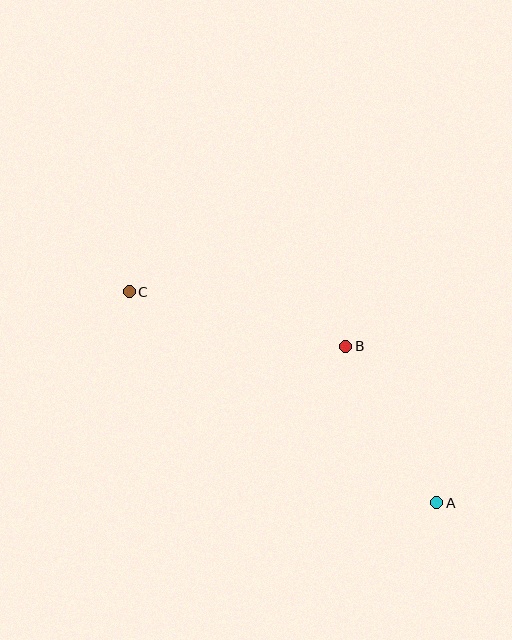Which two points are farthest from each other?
Points A and C are farthest from each other.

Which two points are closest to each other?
Points A and B are closest to each other.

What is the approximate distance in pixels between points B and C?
The distance between B and C is approximately 223 pixels.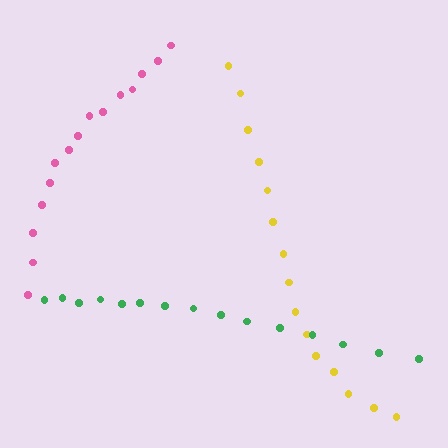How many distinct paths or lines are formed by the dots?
There are 3 distinct paths.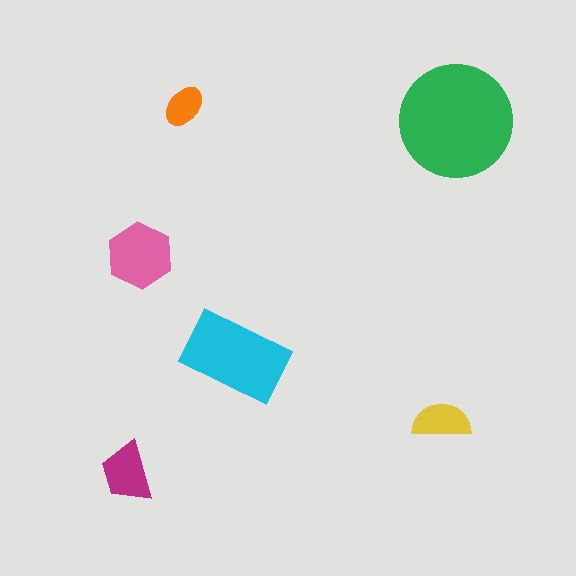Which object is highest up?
The orange ellipse is topmost.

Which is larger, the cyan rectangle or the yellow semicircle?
The cyan rectangle.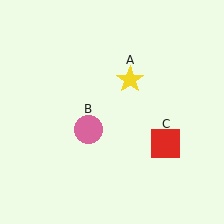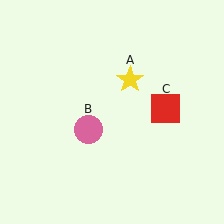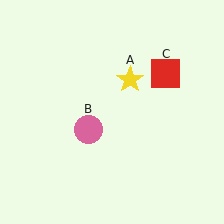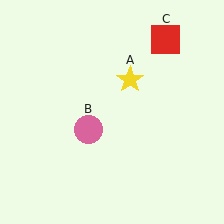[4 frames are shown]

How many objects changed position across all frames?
1 object changed position: red square (object C).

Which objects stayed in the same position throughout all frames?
Yellow star (object A) and pink circle (object B) remained stationary.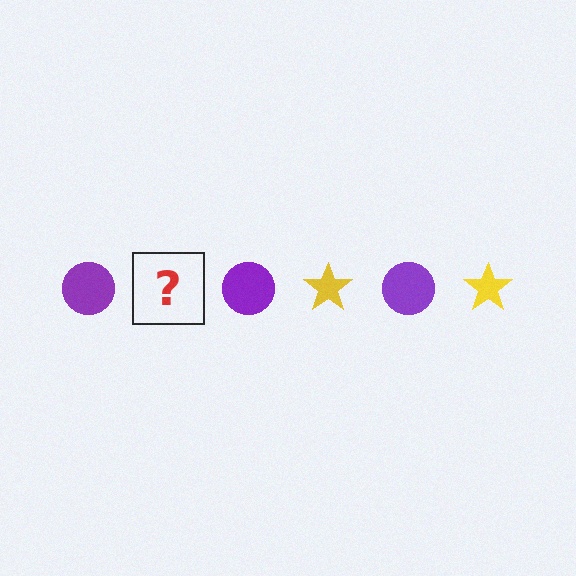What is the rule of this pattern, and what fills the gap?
The rule is that the pattern alternates between purple circle and yellow star. The gap should be filled with a yellow star.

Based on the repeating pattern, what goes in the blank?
The blank should be a yellow star.